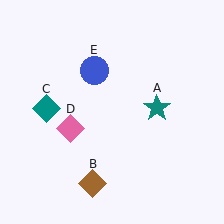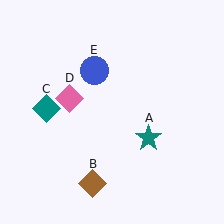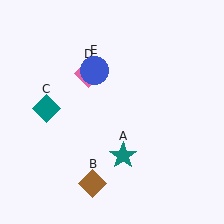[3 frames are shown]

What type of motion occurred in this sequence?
The teal star (object A), pink diamond (object D) rotated clockwise around the center of the scene.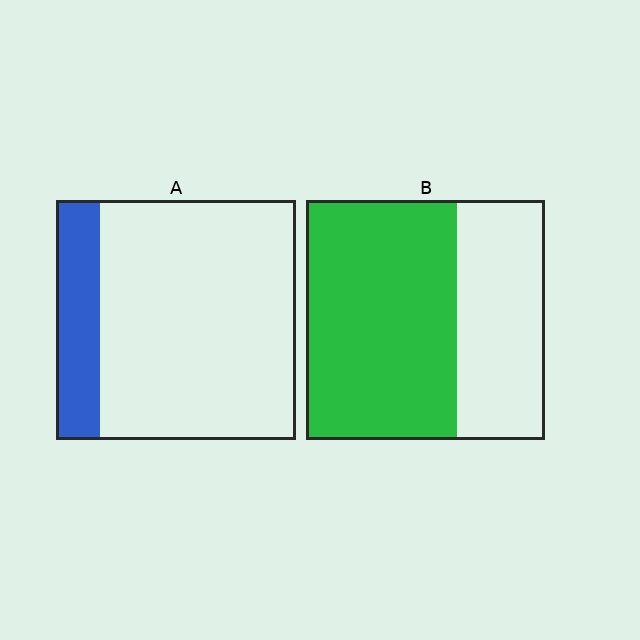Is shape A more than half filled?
No.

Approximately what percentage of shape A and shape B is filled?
A is approximately 20% and B is approximately 65%.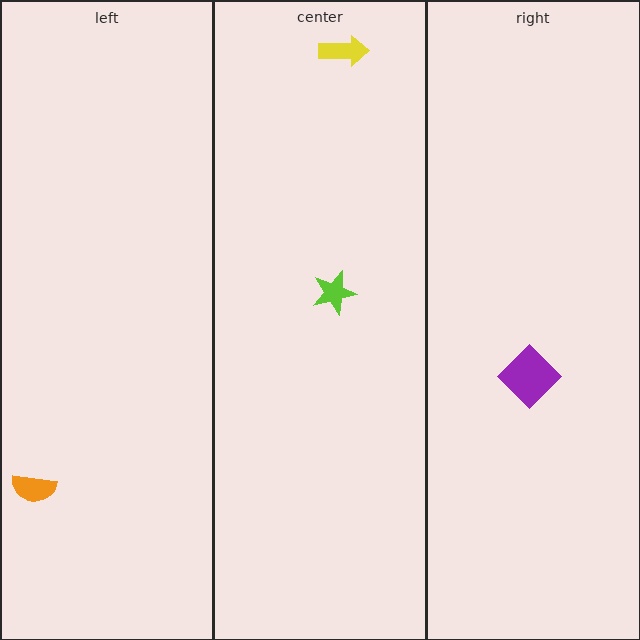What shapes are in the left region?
The orange semicircle.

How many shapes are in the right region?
1.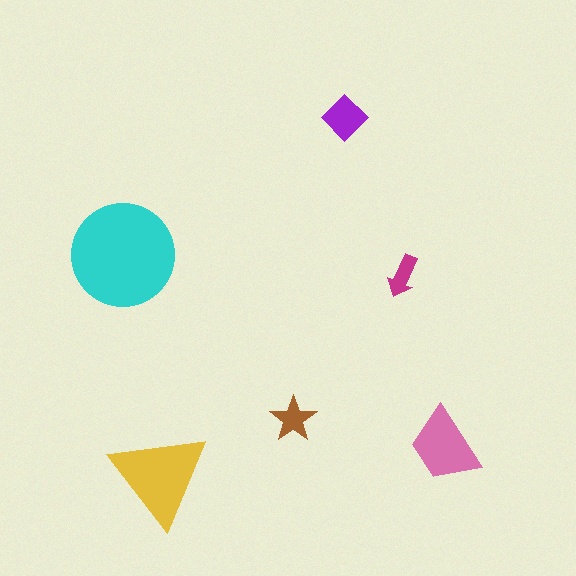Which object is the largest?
The cyan circle.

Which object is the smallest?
The magenta arrow.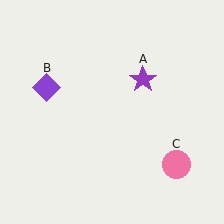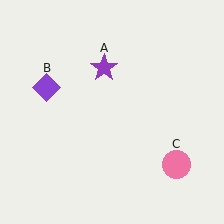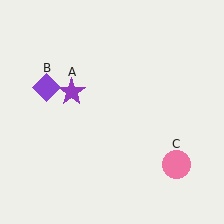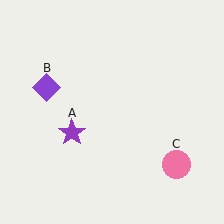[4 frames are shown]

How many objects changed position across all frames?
1 object changed position: purple star (object A).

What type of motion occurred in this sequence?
The purple star (object A) rotated counterclockwise around the center of the scene.